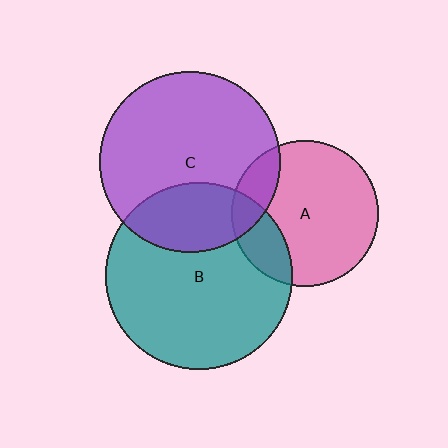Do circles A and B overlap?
Yes.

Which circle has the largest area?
Circle B (teal).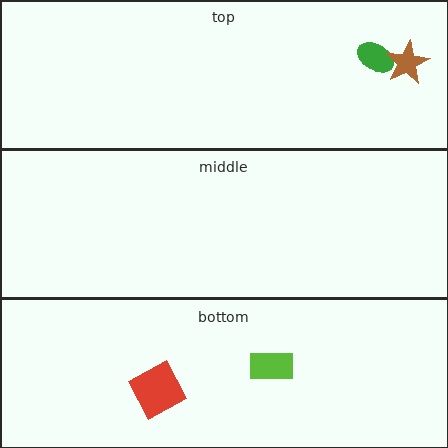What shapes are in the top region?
The green ellipse, the brown star.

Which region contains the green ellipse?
The top region.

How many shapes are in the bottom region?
2.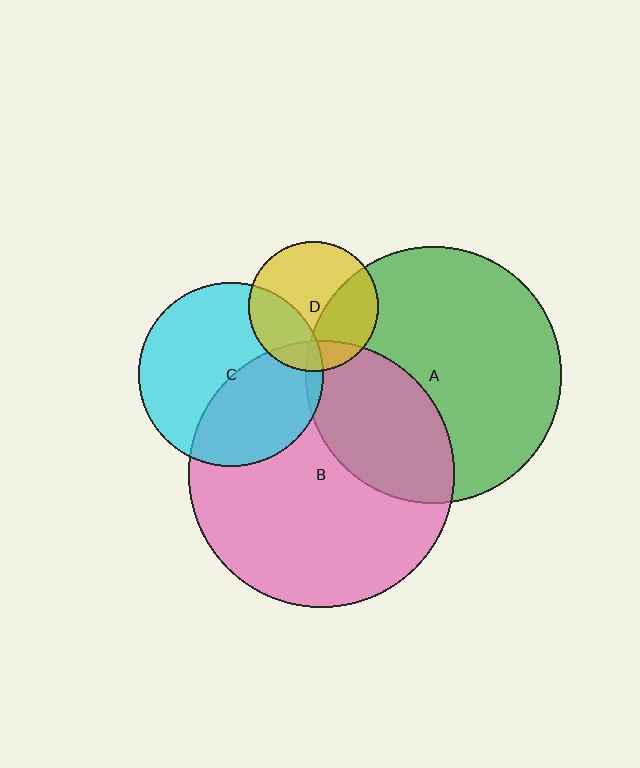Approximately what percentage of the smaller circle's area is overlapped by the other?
Approximately 15%.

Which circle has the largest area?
Circle B (pink).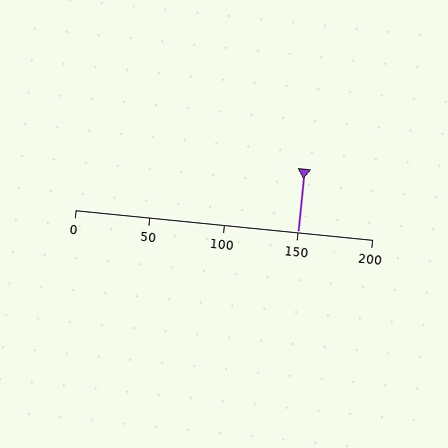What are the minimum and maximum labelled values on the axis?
The axis runs from 0 to 200.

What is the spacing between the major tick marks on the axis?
The major ticks are spaced 50 apart.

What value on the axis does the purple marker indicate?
The marker indicates approximately 150.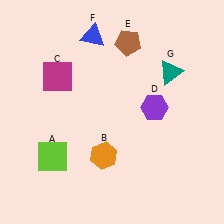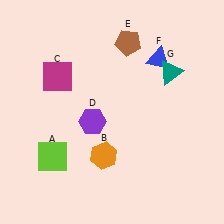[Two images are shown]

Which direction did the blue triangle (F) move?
The blue triangle (F) moved right.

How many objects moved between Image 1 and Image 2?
2 objects moved between the two images.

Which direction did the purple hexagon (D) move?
The purple hexagon (D) moved left.